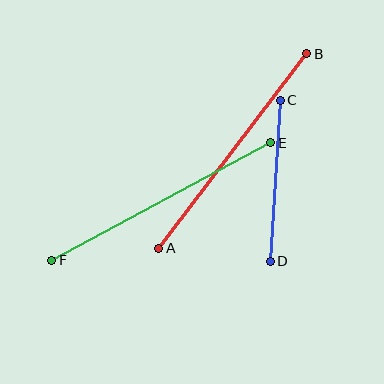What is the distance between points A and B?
The distance is approximately 244 pixels.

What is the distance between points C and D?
The distance is approximately 161 pixels.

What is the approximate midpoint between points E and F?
The midpoint is at approximately (161, 202) pixels.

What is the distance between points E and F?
The distance is approximately 249 pixels.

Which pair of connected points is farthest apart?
Points E and F are farthest apart.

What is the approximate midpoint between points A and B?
The midpoint is at approximately (233, 151) pixels.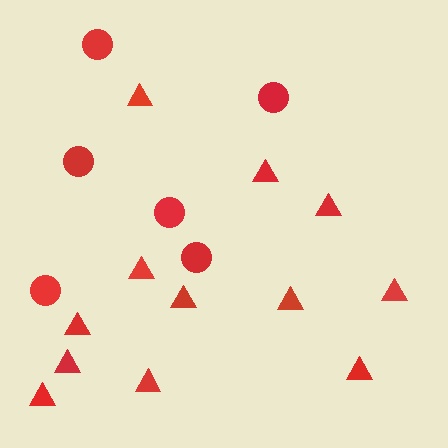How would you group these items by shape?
There are 2 groups: one group of circles (6) and one group of triangles (12).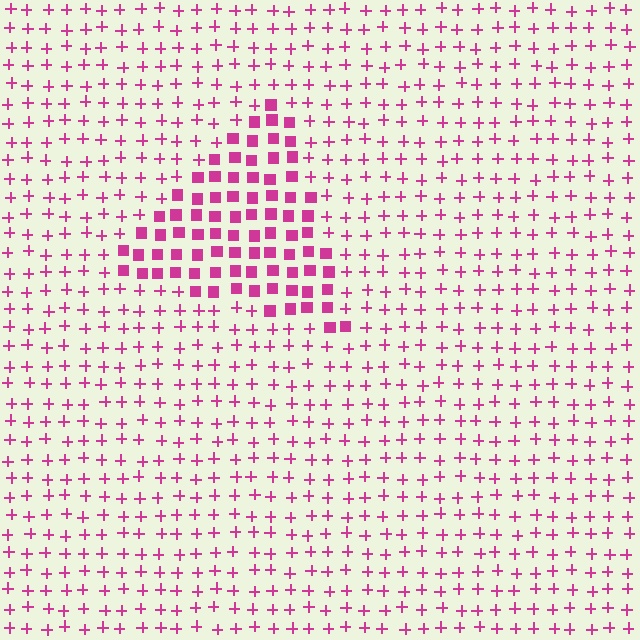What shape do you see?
I see a triangle.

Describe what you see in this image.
The image is filled with small magenta elements arranged in a uniform grid. A triangle-shaped region contains squares, while the surrounding area contains plus signs. The boundary is defined purely by the change in element shape.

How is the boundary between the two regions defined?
The boundary is defined by a change in element shape: squares inside vs. plus signs outside. All elements share the same color and spacing.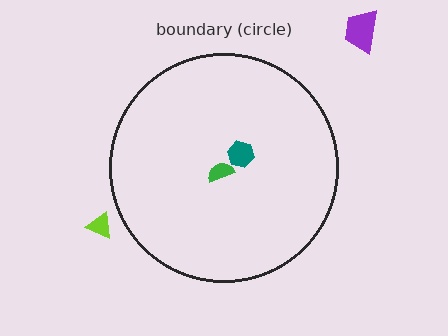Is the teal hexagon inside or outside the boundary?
Inside.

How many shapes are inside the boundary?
2 inside, 2 outside.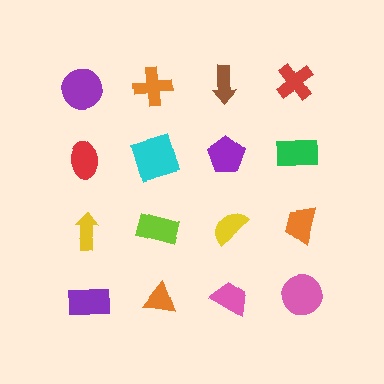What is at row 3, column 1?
A yellow arrow.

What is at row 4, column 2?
An orange triangle.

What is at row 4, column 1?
A purple rectangle.